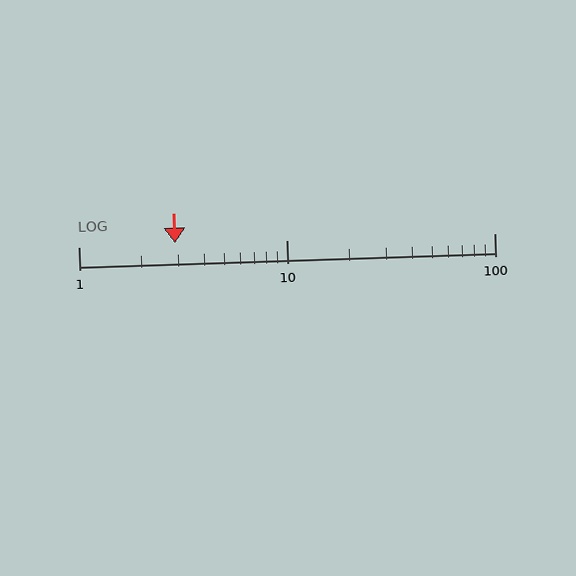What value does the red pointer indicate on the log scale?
The pointer indicates approximately 2.9.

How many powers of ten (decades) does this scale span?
The scale spans 2 decades, from 1 to 100.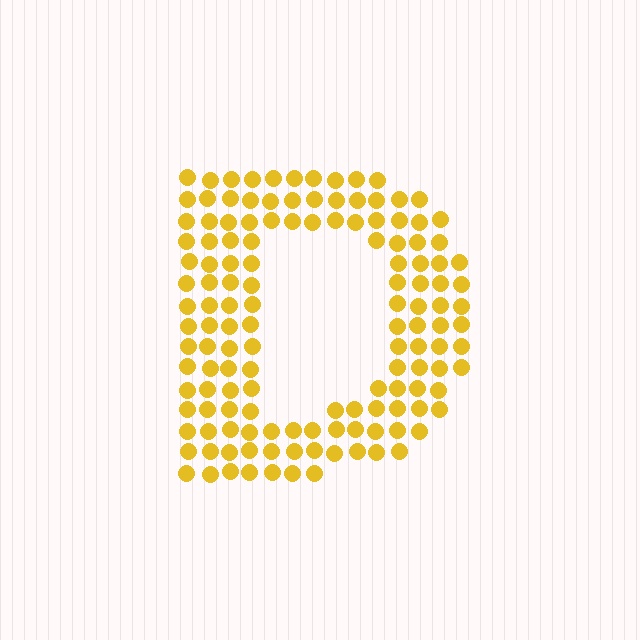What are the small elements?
The small elements are circles.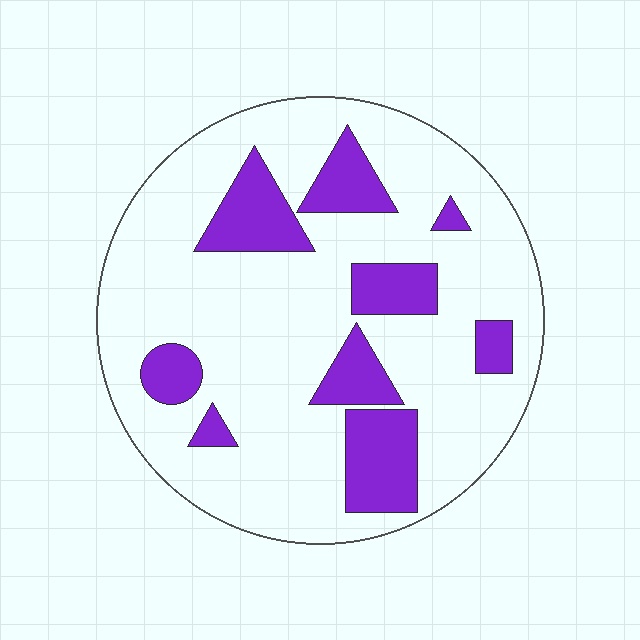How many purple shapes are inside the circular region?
9.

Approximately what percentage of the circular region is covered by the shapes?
Approximately 20%.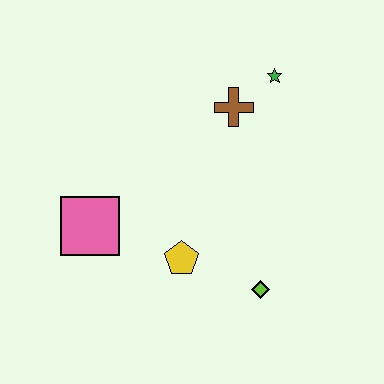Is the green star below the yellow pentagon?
No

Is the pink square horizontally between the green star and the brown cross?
No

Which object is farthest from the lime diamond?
The green star is farthest from the lime diamond.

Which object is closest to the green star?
The brown cross is closest to the green star.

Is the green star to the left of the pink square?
No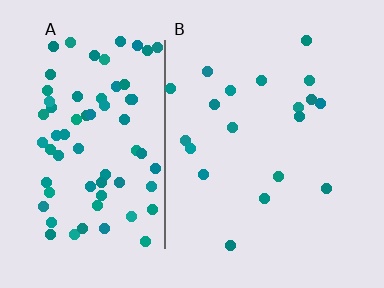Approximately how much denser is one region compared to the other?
Approximately 3.9× — region A over region B.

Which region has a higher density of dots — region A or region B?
A (the left).